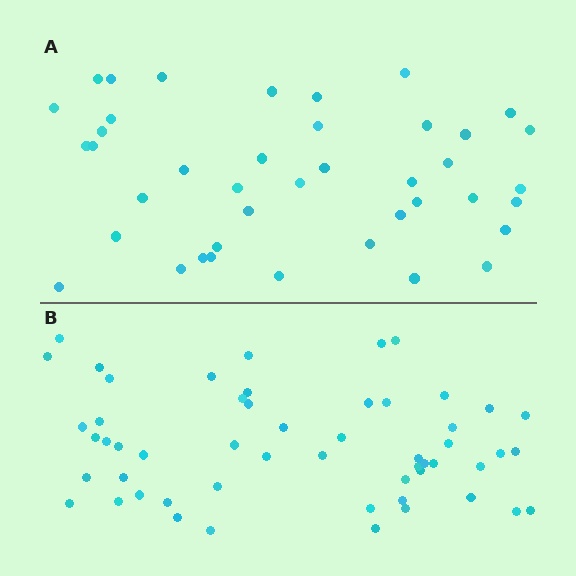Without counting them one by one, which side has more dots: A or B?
Region B (the bottom region) has more dots.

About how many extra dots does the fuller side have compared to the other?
Region B has approximately 15 more dots than region A.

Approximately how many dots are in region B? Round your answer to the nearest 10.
About 50 dots. (The exact count is 54, which rounds to 50.)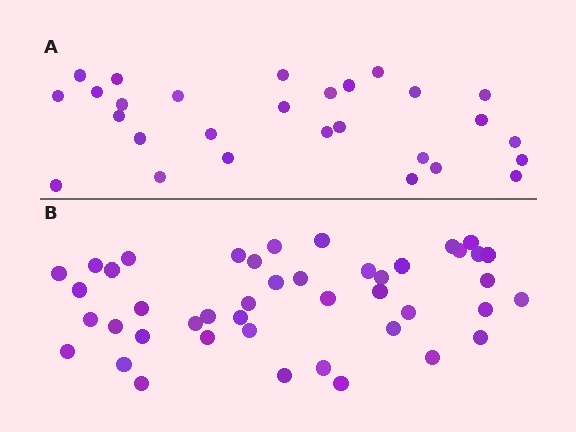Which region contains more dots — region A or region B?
Region B (the bottom region) has more dots.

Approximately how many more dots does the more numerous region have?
Region B has approximately 15 more dots than region A.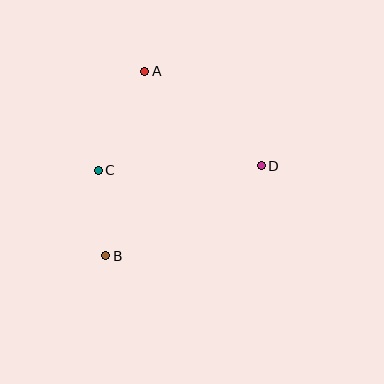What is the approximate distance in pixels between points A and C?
The distance between A and C is approximately 109 pixels.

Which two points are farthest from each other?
Points A and B are farthest from each other.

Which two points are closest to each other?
Points B and C are closest to each other.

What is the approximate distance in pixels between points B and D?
The distance between B and D is approximately 179 pixels.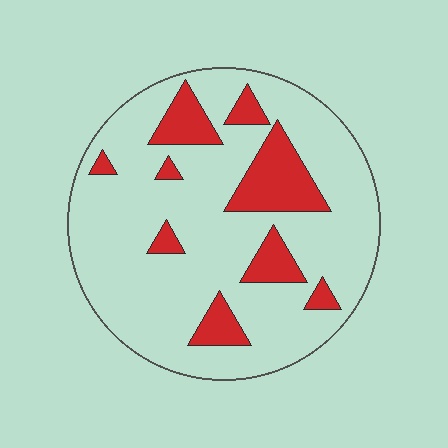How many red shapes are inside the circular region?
9.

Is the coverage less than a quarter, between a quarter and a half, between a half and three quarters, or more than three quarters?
Less than a quarter.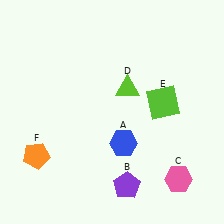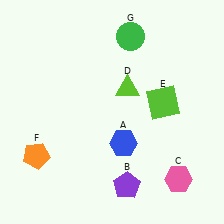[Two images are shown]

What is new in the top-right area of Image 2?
A green circle (G) was added in the top-right area of Image 2.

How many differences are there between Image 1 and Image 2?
There is 1 difference between the two images.